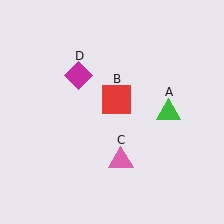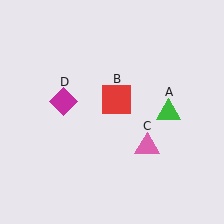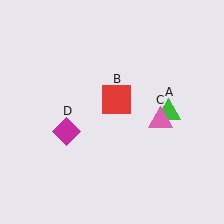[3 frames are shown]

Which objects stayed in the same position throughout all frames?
Green triangle (object A) and red square (object B) remained stationary.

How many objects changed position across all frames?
2 objects changed position: pink triangle (object C), magenta diamond (object D).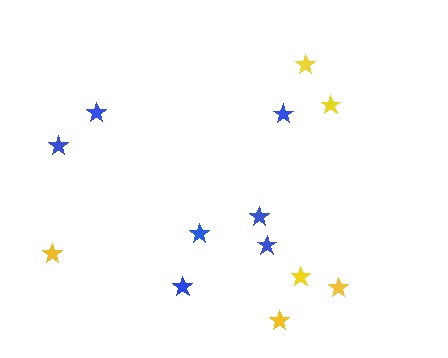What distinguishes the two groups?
There are 2 groups: one group of yellow stars (6) and one group of blue stars (7).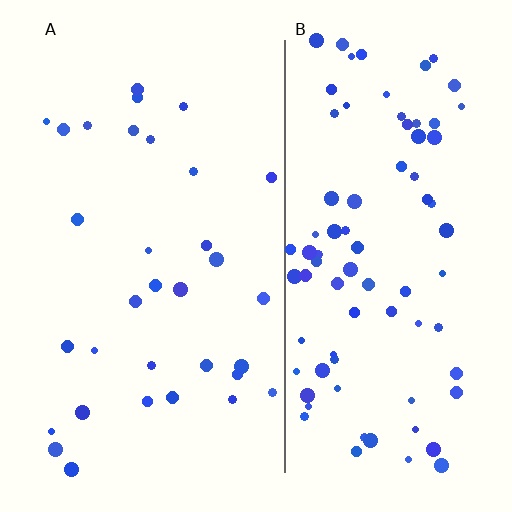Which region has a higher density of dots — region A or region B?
B (the right).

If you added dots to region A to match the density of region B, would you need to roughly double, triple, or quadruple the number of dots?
Approximately triple.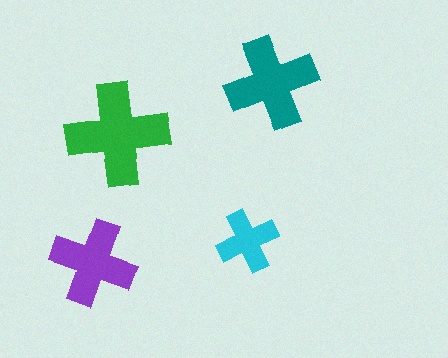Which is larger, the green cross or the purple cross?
The green one.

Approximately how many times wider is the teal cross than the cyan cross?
About 1.5 times wider.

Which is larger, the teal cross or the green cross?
The green one.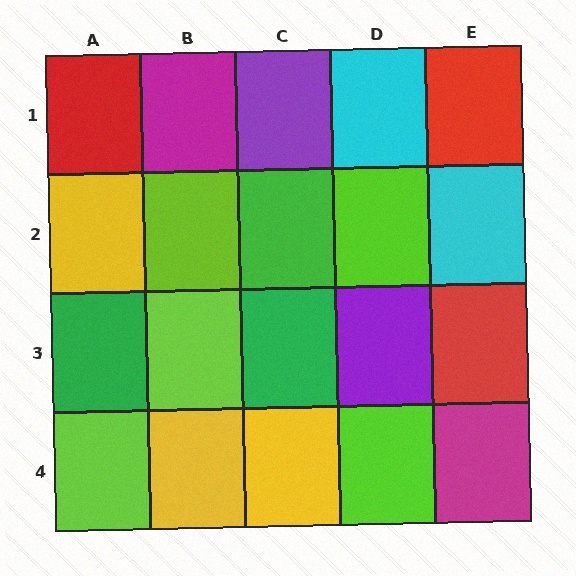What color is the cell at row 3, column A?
Green.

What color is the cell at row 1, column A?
Red.